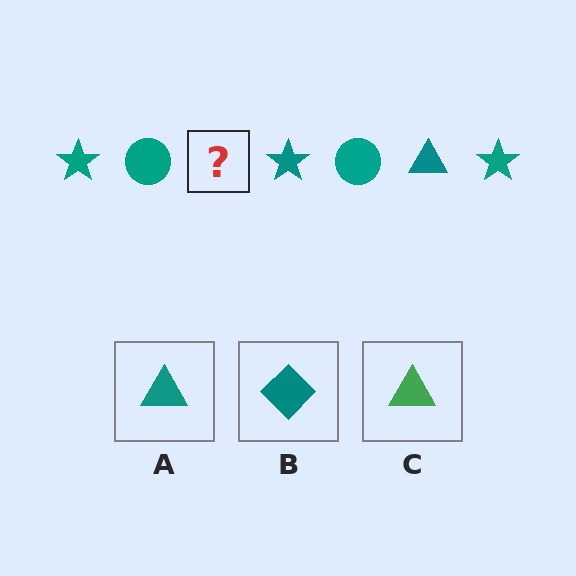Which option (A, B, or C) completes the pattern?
A.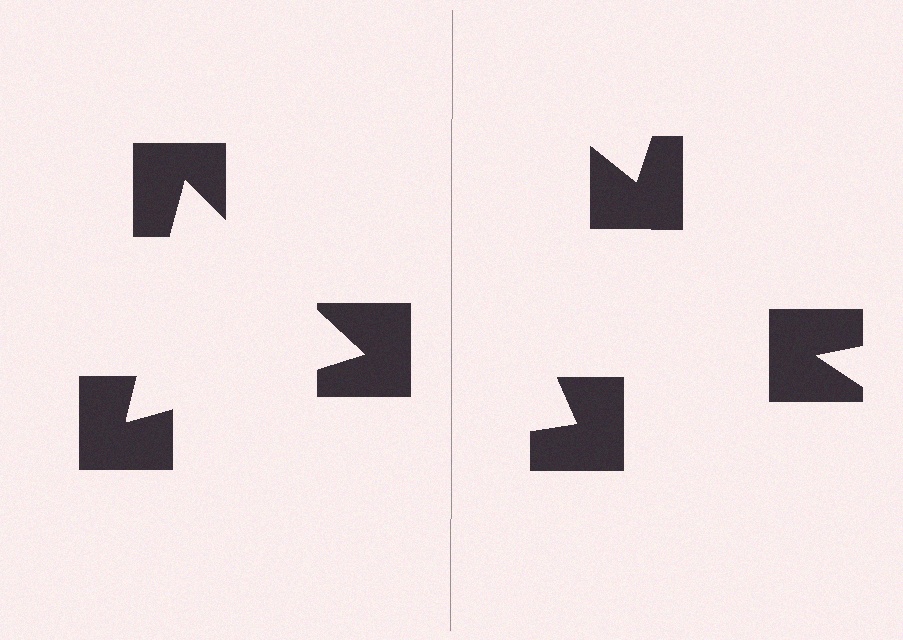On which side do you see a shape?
An illusory triangle appears on the left side. On the right side the wedge cuts are rotated, so no coherent shape forms.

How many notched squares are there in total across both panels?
6 — 3 on each side.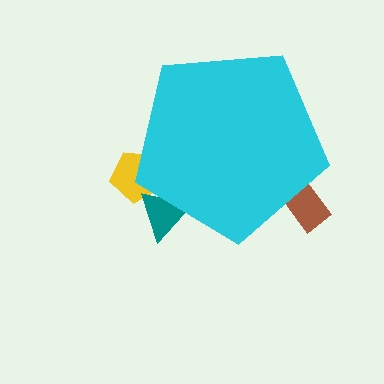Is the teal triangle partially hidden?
Yes, the teal triangle is partially hidden behind the cyan pentagon.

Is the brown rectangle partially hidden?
Yes, the brown rectangle is partially hidden behind the cyan pentagon.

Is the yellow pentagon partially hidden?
Yes, the yellow pentagon is partially hidden behind the cyan pentagon.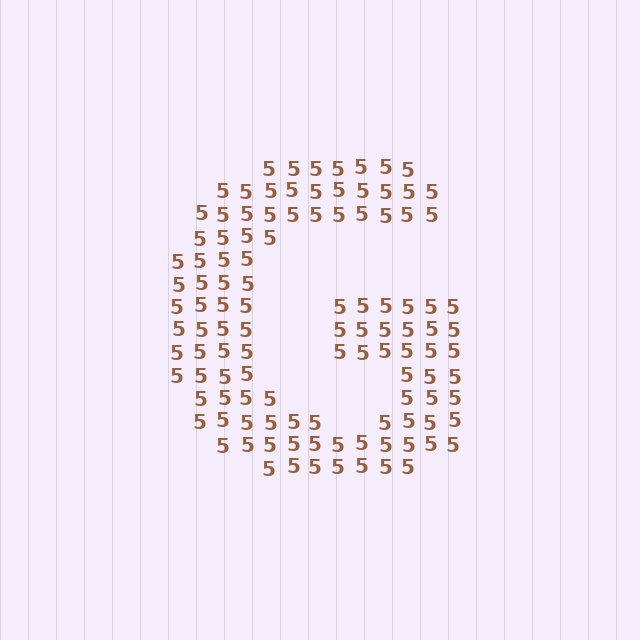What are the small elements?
The small elements are digit 5's.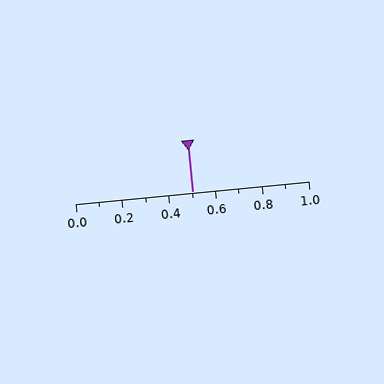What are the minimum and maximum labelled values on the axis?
The axis runs from 0.0 to 1.0.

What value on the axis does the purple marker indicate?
The marker indicates approximately 0.5.